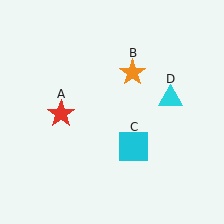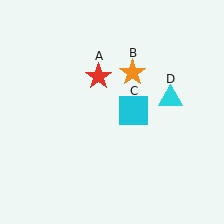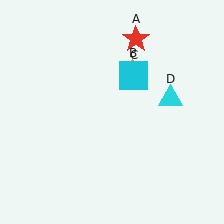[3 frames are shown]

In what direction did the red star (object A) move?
The red star (object A) moved up and to the right.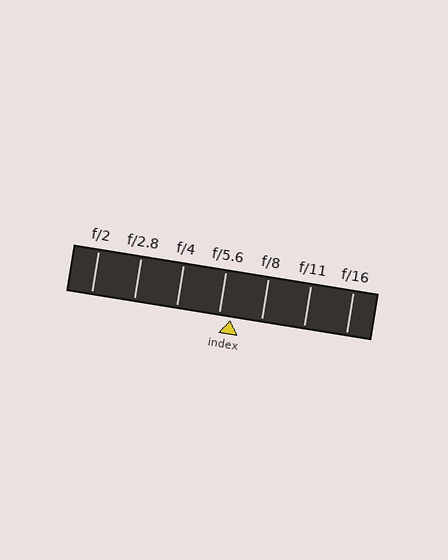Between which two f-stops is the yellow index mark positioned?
The index mark is between f/5.6 and f/8.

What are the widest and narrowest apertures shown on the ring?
The widest aperture shown is f/2 and the narrowest is f/16.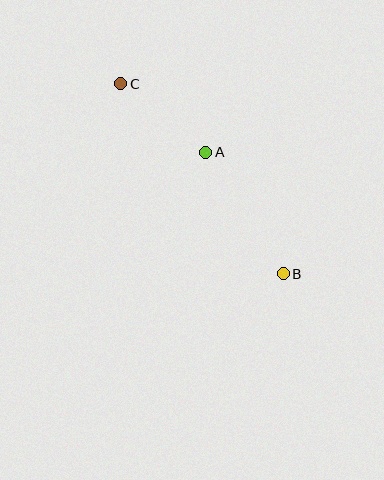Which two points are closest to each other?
Points A and C are closest to each other.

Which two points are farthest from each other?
Points B and C are farthest from each other.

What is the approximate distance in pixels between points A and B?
The distance between A and B is approximately 144 pixels.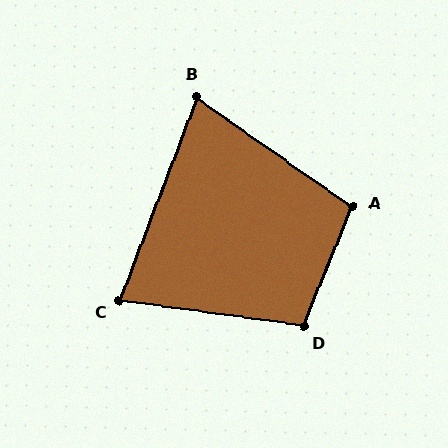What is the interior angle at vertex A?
Approximately 103 degrees (obtuse).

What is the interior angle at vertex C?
Approximately 77 degrees (acute).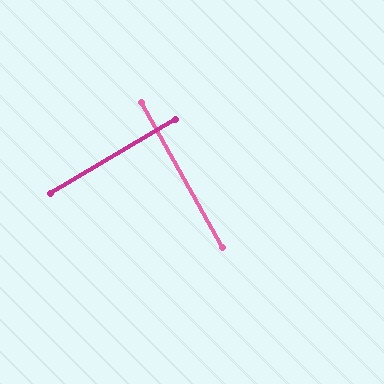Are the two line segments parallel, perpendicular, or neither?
Perpendicular — they meet at approximately 88°.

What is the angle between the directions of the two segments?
Approximately 88 degrees.